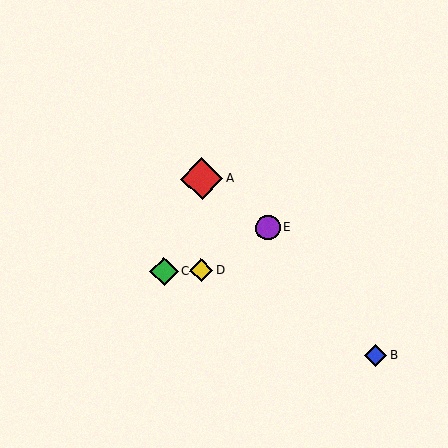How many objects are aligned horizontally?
2 objects (C, D) are aligned horizontally.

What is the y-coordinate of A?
Object A is at y≈179.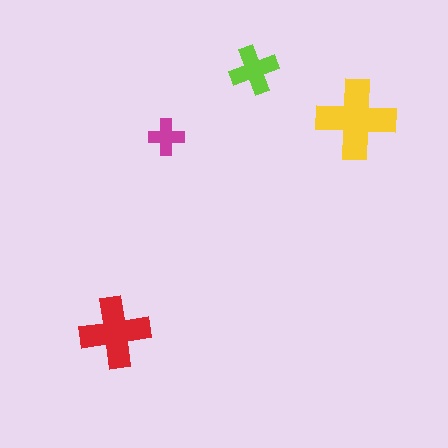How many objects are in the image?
There are 4 objects in the image.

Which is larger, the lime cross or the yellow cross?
The yellow one.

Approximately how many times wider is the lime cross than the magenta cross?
About 1.5 times wider.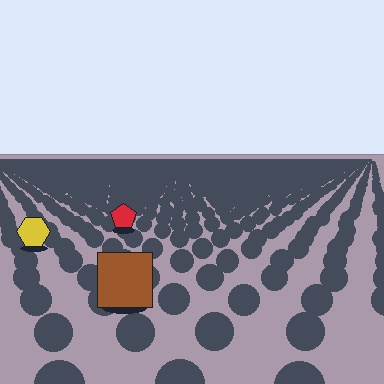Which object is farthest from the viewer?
The red pentagon is farthest from the viewer. It appears smaller and the ground texture around it is denser.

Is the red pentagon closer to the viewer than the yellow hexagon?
No. The yellow hexagon is closer — you can tell from the texture gradient: the ground texture is coarser near it.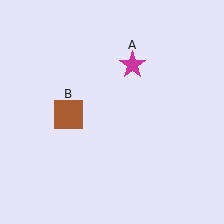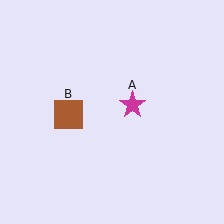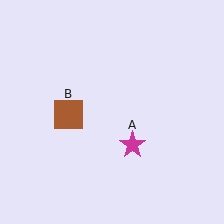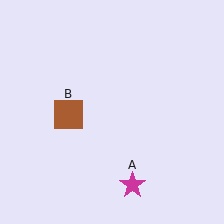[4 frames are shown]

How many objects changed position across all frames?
1 object changed position: magenta star (object A).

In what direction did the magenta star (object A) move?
The magenta star (object A) moved down.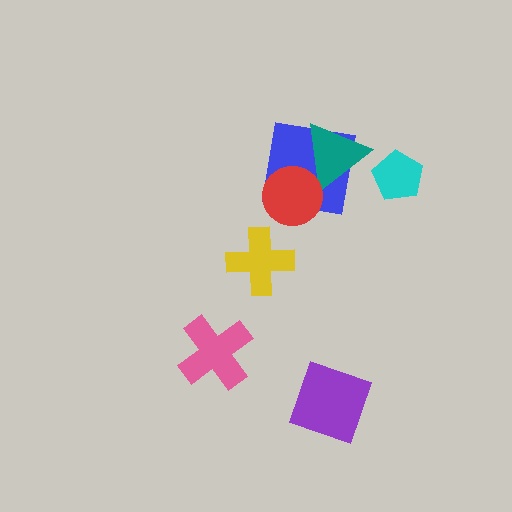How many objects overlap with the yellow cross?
0 objects overlap with the yellow cross.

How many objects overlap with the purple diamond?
0 objects overlap with the purple diamond.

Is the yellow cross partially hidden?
No, no other shape covers it.